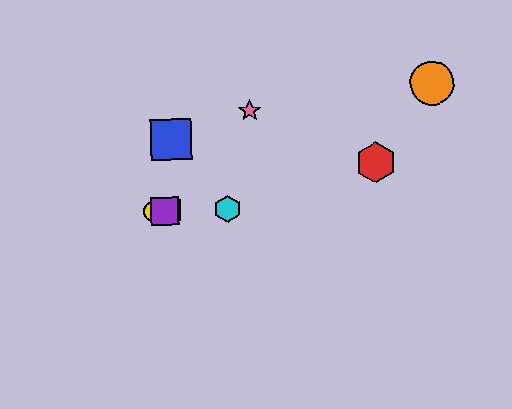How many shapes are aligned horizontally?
4 shapes (the green square, the yellow circle, the purple square, the cyan hexagon) are aligned horizontally.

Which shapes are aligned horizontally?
The green square, the yellow circle, the purple square, the cyan hexagon are aligned horizontally.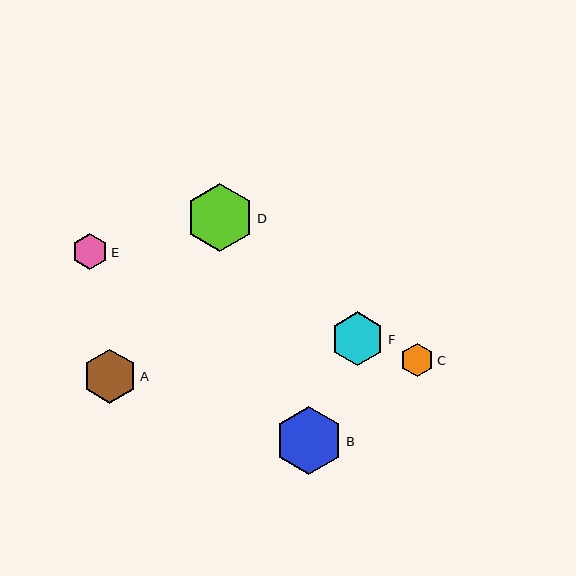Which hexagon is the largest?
Hexagon B is the largest with a size of approximately 69 pixels.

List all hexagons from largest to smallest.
From largest to smallest: B, D, A, F, E, C.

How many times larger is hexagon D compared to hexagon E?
Hexagon D is approximately 1.9 times the size of hexagon E.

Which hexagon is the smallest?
Hexagon C is the smallest with a size of approximately 34 pixels.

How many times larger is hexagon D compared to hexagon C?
Hexagon D is approximately 2.0 times the size of hexagon C.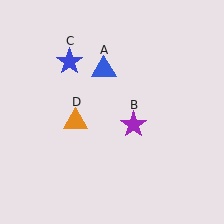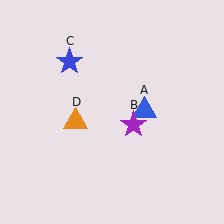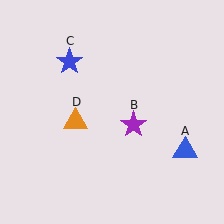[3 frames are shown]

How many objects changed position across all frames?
1 object changed position: blue triangle (object A).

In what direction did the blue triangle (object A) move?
The blue triangle (object A) moved down and to the right.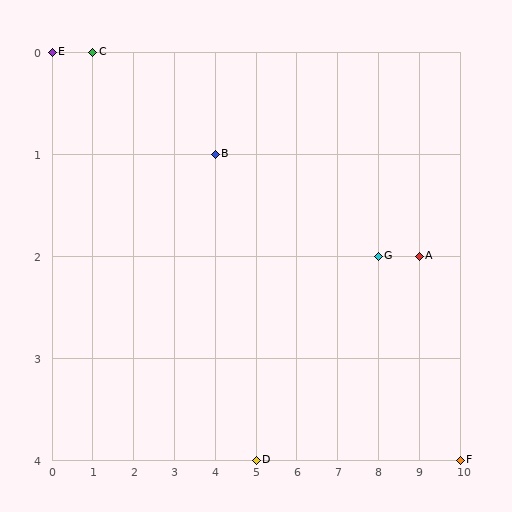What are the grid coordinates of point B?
Point B is at grid coordinates (4, 1).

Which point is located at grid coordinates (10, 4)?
Point F is at (10, 4).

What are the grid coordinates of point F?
Point F is at grid coordinates (10, 4).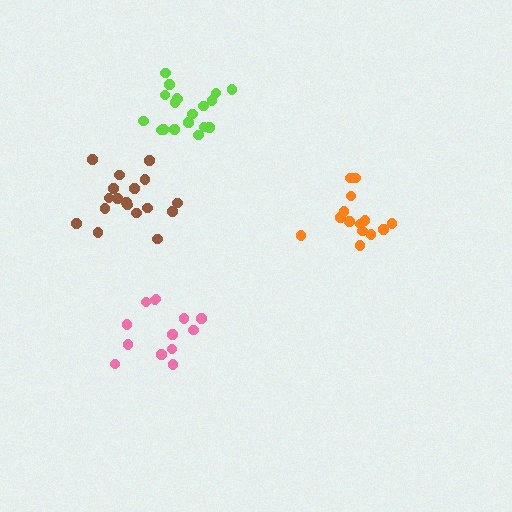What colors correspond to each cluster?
The clusters are colored: brown, orange, pink, lime.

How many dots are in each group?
Group 1: 18 dots, Group 2: 14 dots, Group 3: 13 dots, Group 4: 19 dots (64 total).